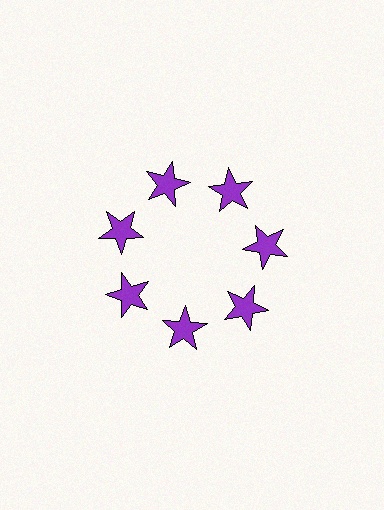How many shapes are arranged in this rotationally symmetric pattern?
There are 7 shapes, arranged in 7 groups of 1.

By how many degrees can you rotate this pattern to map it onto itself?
The pattern maps onto itself every 51 degrees of rotation.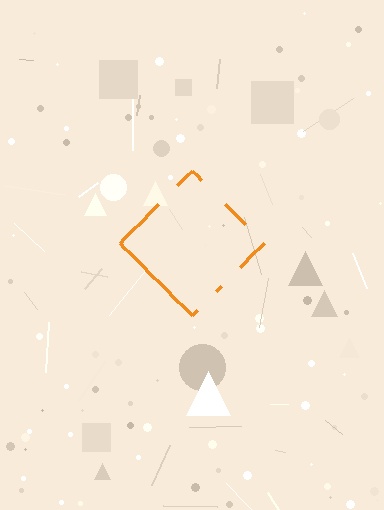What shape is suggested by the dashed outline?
The dashed outline suggests a diamond.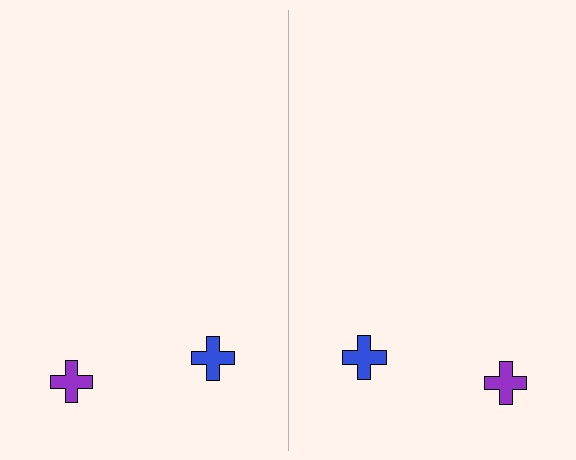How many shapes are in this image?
There are 4 shapes in this image.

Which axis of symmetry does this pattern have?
The pattern has a vertical axis of symmetry running through the center of the image.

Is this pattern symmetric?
Yes, this pattern has bilateral (reflection) symmetry.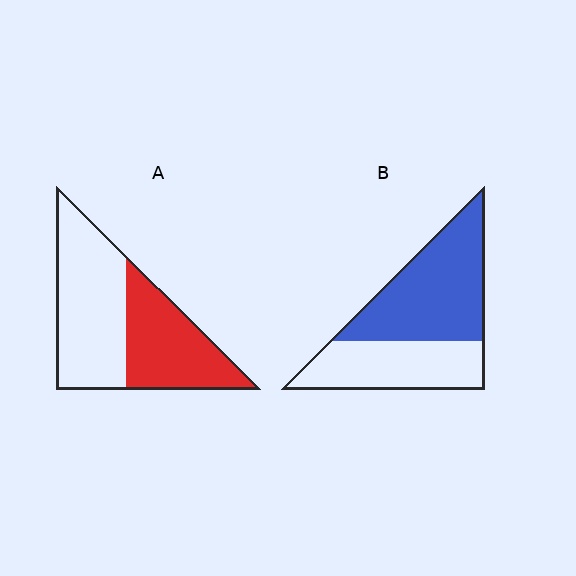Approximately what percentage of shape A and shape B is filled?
A is approximately 45% and B is approximately 60%.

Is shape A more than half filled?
No.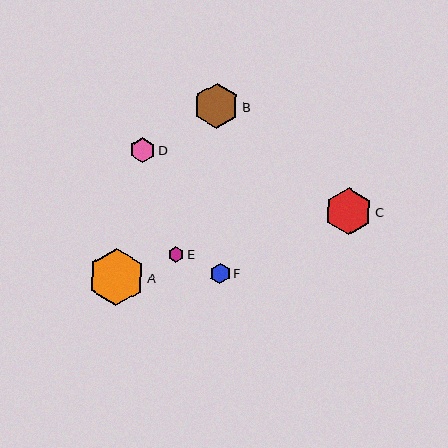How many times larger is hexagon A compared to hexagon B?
Hexagon A is approximately 1.3 times the size of hexagon B.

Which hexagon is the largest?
Hexagon A is the largest with a size of approximately 57 pixels.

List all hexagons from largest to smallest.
From largest to smallest: A, C, B, D, F, E.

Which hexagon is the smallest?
Hexagon E is the smallest with a size of approximately 16 pixels.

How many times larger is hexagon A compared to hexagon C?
Hexagon A is approximately 1.2 times the size of hexagon C.